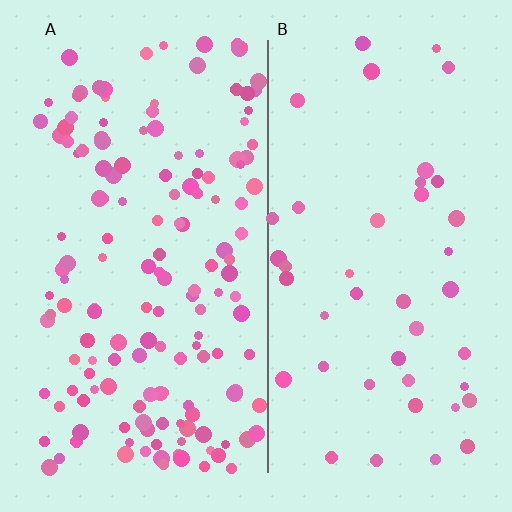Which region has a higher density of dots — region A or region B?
A (the left).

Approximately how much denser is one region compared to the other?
Approximately 3.5× — region A over region B.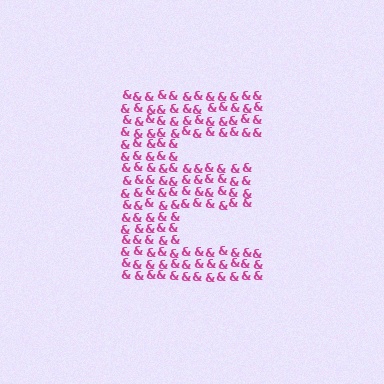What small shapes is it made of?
It is made of small ampersands.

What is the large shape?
The large shape is the letter E.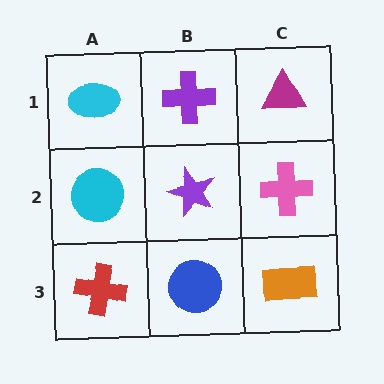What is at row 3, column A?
A red cross.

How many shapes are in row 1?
3 shapes.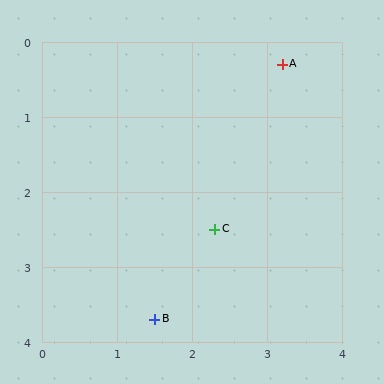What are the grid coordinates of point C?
Point C is at approximately (2.3, 2.5).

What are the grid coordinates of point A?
Point A is at approximately (3.2, 0.3).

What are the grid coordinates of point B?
Point B is at approximately (1.5, 3.7).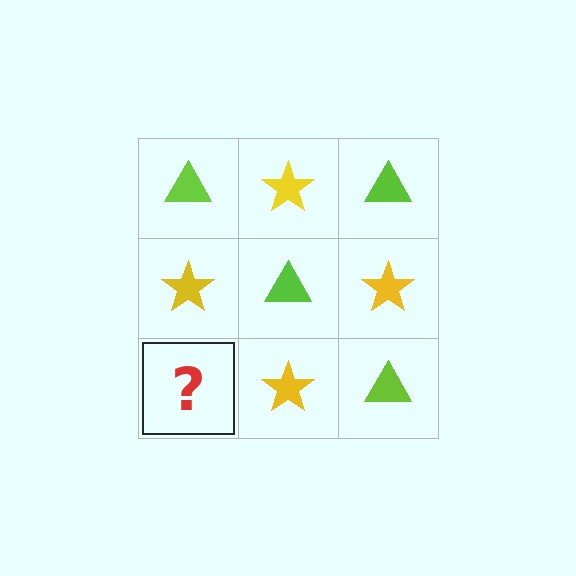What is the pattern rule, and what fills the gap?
The rule is that it alternates lime triangle and yellow star in a checkerboard pattern. The gap should be filled with a lime triangle.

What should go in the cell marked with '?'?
The missing cell should contain a lime triangle.